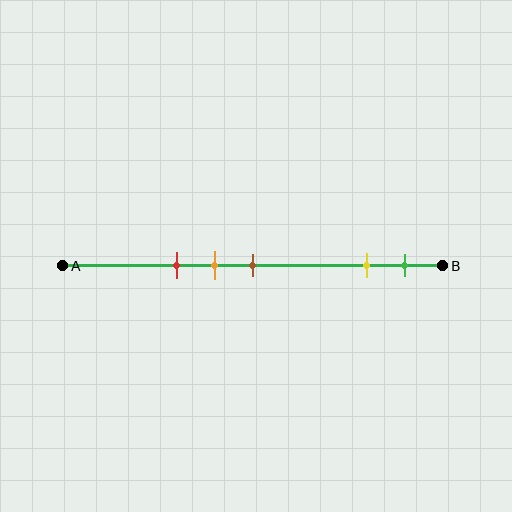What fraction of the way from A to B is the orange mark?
The orange mark is approximately 40% (0.4) of the way from A to B.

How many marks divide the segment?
There are 5 marks dividing the segment.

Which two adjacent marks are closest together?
The orange and brown marks are the closest adjacent pair.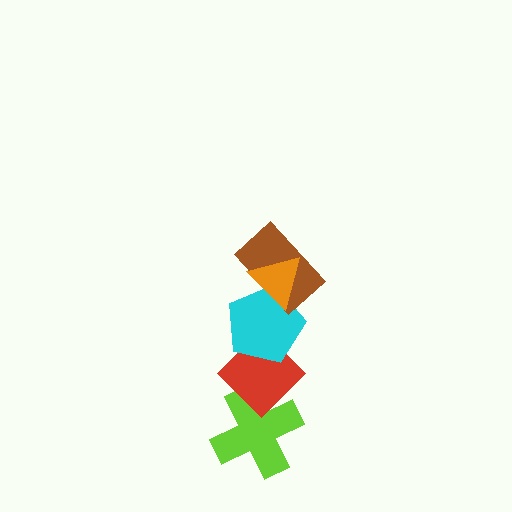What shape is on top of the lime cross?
The red diamond is on top of the lime cross.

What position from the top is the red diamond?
The red diamond is 4th from the top.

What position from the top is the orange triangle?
The orange triangle is 1st from the top.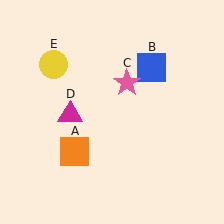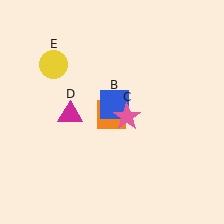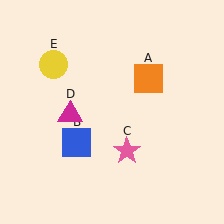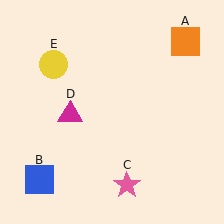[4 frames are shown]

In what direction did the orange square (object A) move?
The orange square (object A) moved up and to the right.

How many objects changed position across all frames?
3 objects changed position: orange square (object A), blue square (object B), pink star (object C).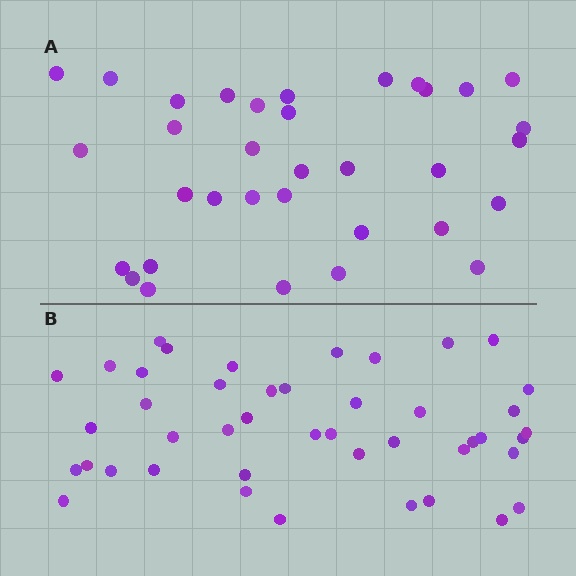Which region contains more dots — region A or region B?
Region B (the bottom region) has more dots.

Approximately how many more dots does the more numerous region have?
Region B has roughly 10 or so more dots than region A.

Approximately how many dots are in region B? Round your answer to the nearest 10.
About 40 dots. (The exact count is 44, which rounds to 40.)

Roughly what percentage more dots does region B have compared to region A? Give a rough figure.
About 30% more.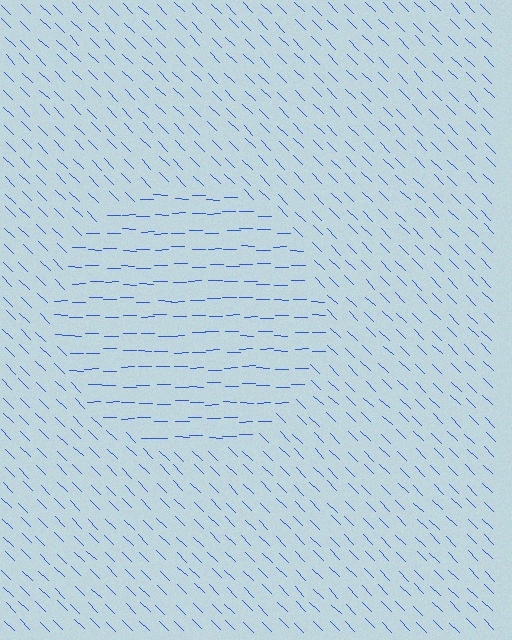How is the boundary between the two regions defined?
The boundary is defined purely by a change in line orientation (approximately 45 degrees difference). All lines are the same color and thickness.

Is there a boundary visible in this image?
Yes, there is a texture boundary formed by a change in line orientation.